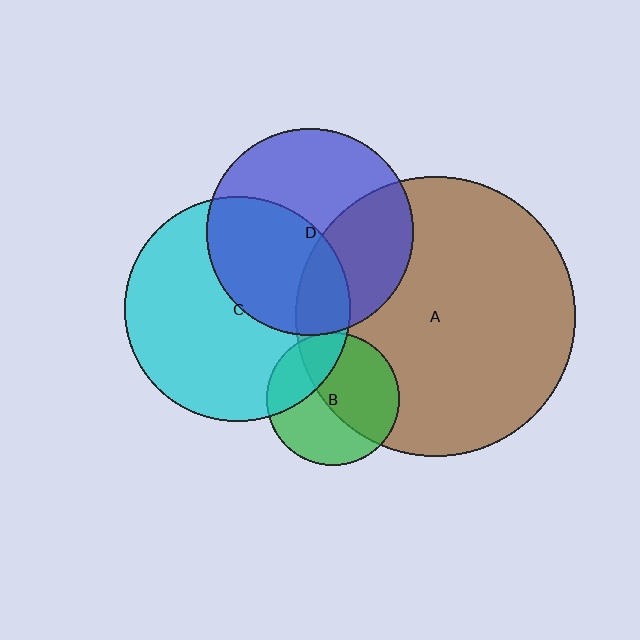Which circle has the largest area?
Circle A (brown).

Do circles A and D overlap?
Yes.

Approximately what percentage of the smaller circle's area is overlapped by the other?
Approximately 35%.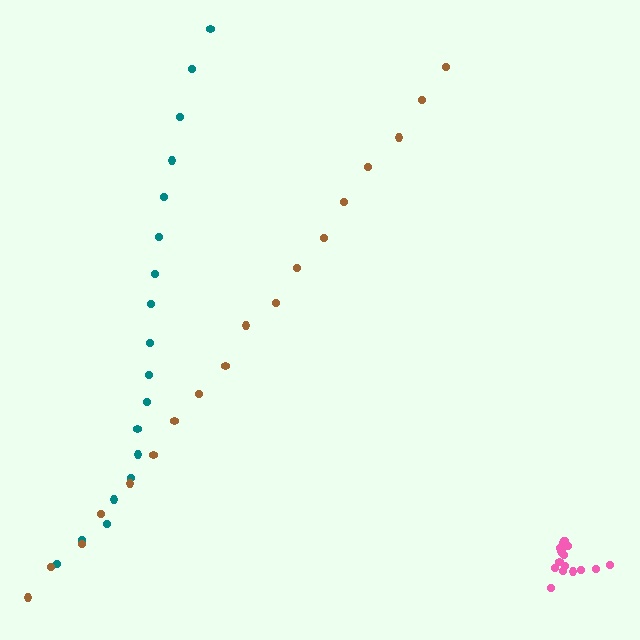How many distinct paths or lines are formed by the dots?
There are 3 distinct paths.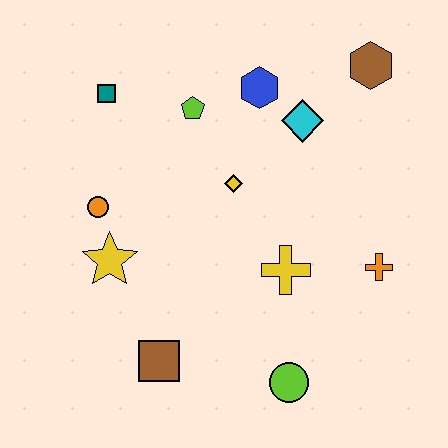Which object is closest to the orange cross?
The yellow cross is closest to the orange cross.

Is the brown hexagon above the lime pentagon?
Yes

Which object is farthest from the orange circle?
The brown hexagon is farthest from the orange circle.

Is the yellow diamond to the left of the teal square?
No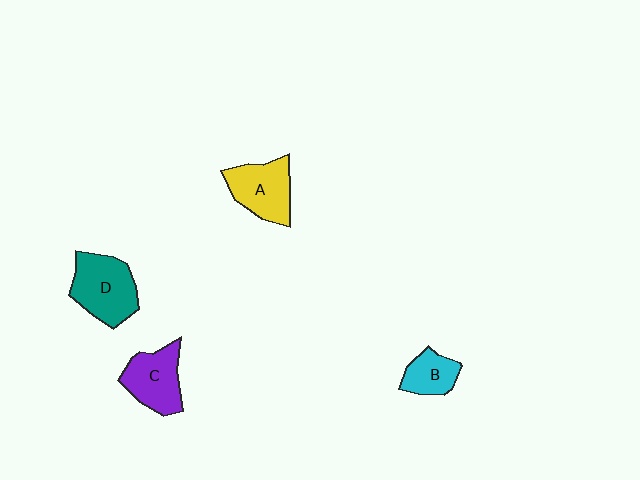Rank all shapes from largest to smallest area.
From largest to smallest: D (teal), A (yellow), C (purple), B (cyan).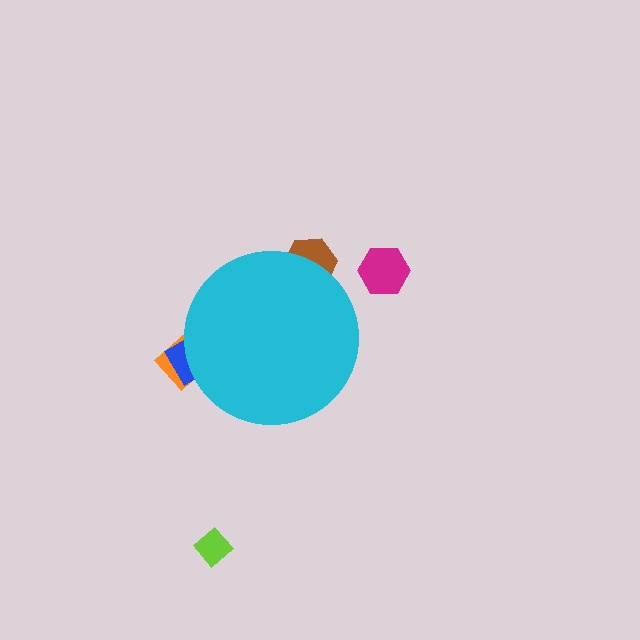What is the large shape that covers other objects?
A cyan circle.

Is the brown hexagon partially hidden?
Yes, the brown hexagon is partially hidden behind the cyan circle.